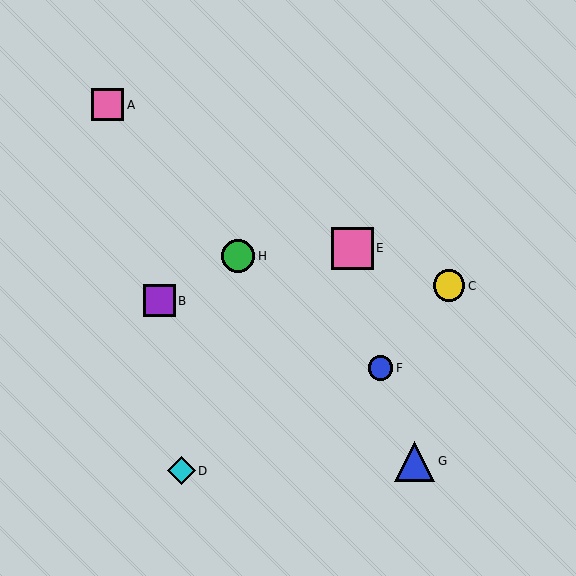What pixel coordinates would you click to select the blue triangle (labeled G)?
Click at (415, 461) to select the blue triangle G.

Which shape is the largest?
The pink square (labeled E) is the largest.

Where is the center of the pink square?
The center of the pink square is at (108, 105).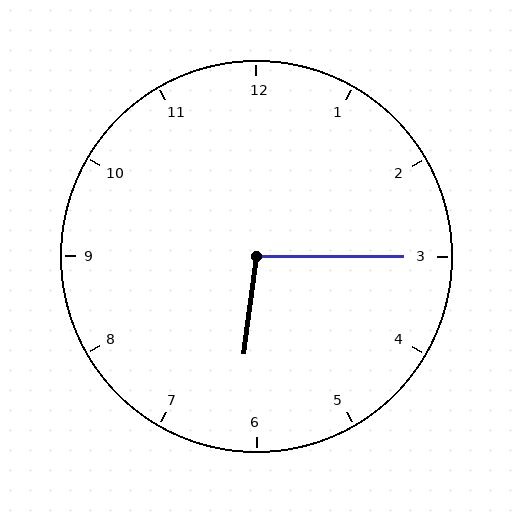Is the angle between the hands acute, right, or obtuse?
It is obtuse.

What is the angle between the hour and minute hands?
Approximately 98 degrees.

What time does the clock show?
6:15.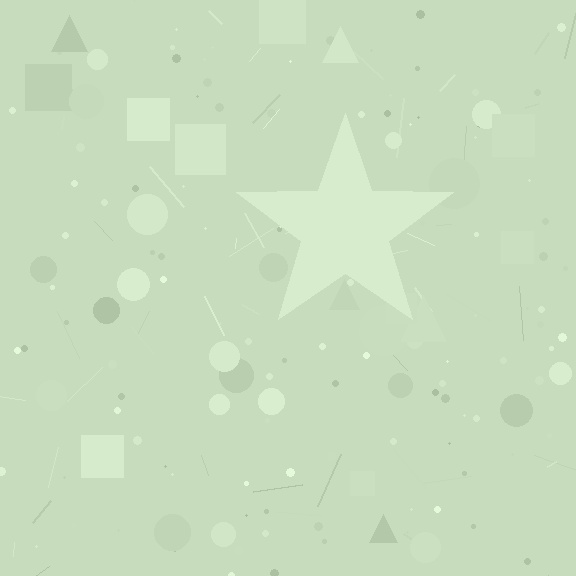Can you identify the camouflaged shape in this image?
The camouflaged shape is a star.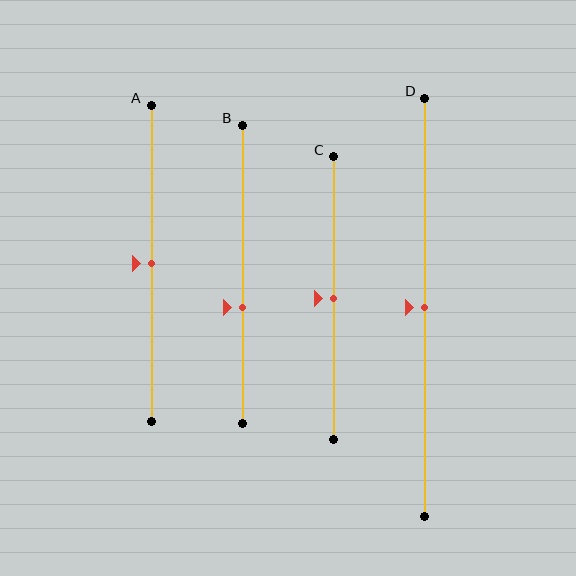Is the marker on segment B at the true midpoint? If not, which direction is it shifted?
No, the marker on segment B is shifted downward by about 11% of the segment length.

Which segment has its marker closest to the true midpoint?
Segment A has its marker closest to the true midpoint.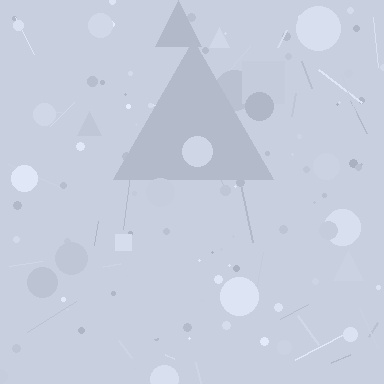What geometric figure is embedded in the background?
A triangle is embedded in the background.